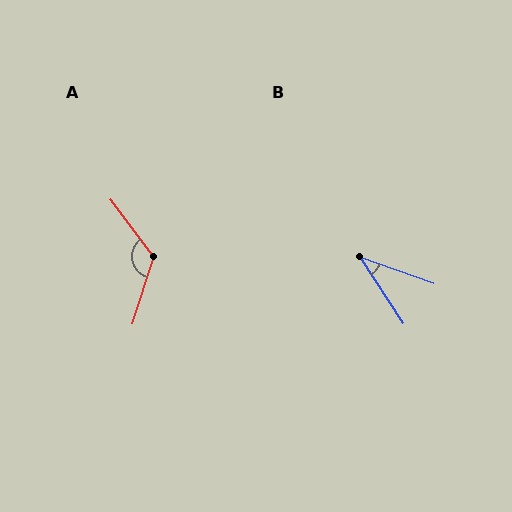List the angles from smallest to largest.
B (37°), A (126°).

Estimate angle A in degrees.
Approximately 126 degrees.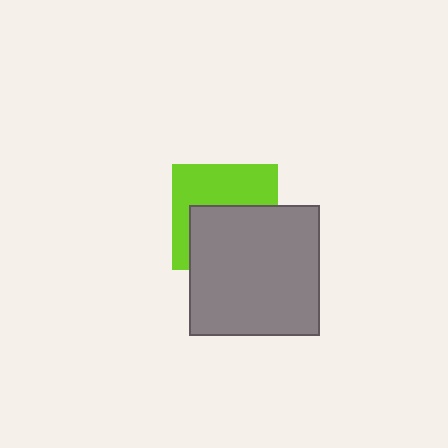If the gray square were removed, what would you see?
You would see the complete lime square.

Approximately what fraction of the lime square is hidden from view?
Roughly 50% of the lime square is hidden behind the gray square.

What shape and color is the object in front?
The object in front is a gray square.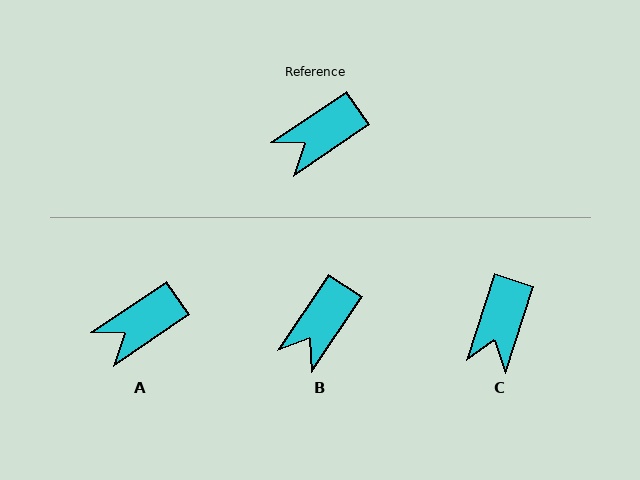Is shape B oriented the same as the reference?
No, it is off by about 22 degrees.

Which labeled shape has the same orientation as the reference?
A.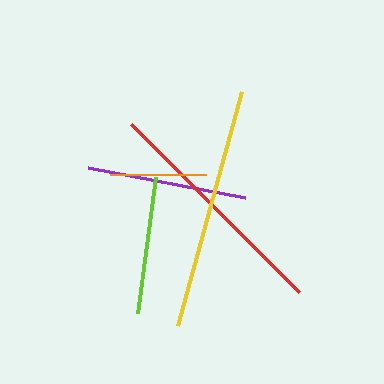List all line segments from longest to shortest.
From longest to shortest: yellow, red, purple, lime, orange.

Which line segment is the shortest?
The orange line is the shortest at approximately 96 pixels.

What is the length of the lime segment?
The lime segment is approximately 137 pixels long.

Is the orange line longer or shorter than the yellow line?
The yellow line is longer than the orange line.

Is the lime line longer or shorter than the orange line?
The lime line is longer than the orange line.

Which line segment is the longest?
The yellow line is the longest at approximately 242 pixels.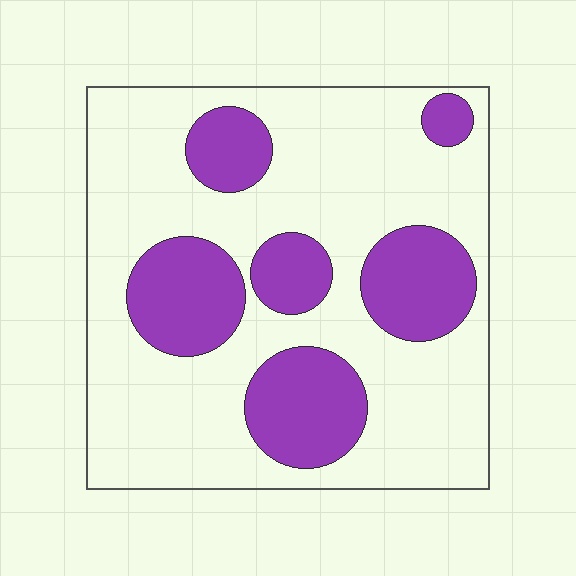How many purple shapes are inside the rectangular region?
6.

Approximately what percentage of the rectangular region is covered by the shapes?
Approximately 30%.